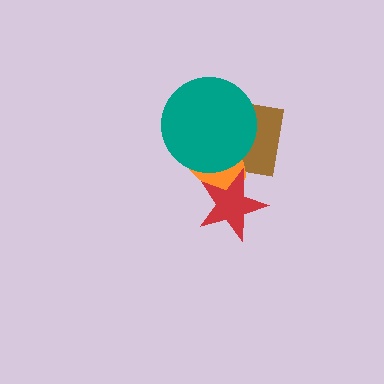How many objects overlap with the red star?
2 objects overlap with the red star.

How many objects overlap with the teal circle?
2 objects overlap with the teal circle.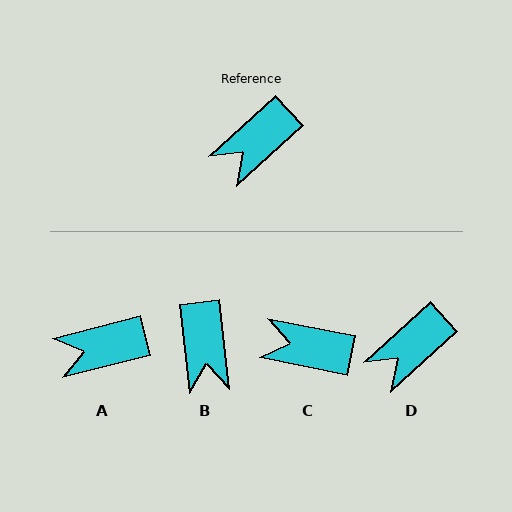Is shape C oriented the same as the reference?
No, it is off by about 53 degrees.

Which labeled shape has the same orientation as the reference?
D.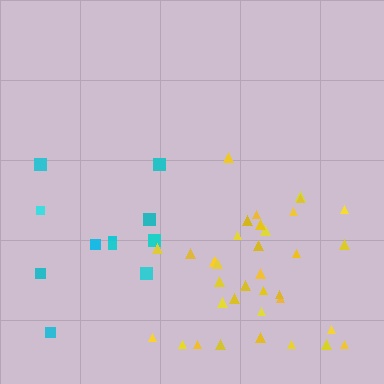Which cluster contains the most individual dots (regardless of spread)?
Yellow (35).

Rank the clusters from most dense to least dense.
yellow, cyan.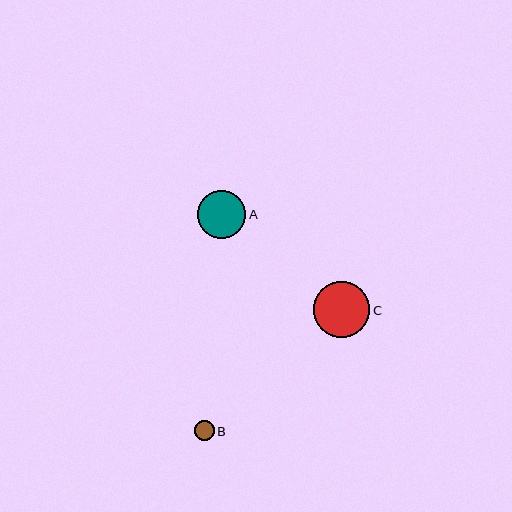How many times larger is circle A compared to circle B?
Circle A is approximately 2.4 times the size of circle B.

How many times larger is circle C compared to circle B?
Circle C is approximately 2.8 times the size of circle B.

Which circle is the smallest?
Circle B is the smallest with a size of approximately 20 pixels.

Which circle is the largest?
Circle C is the largest with a size of approximately 57 pixels.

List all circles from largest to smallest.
From largest to smallest: C, A, B.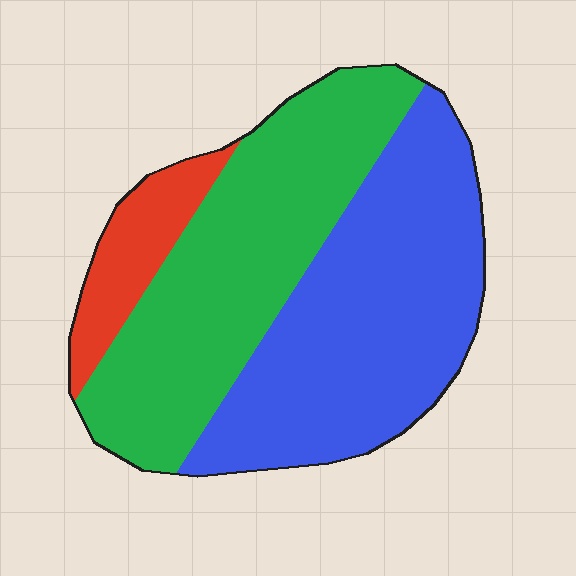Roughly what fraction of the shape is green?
Green covers 42% of the shape.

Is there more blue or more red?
Blue.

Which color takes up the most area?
Blue, at roughly 45%.